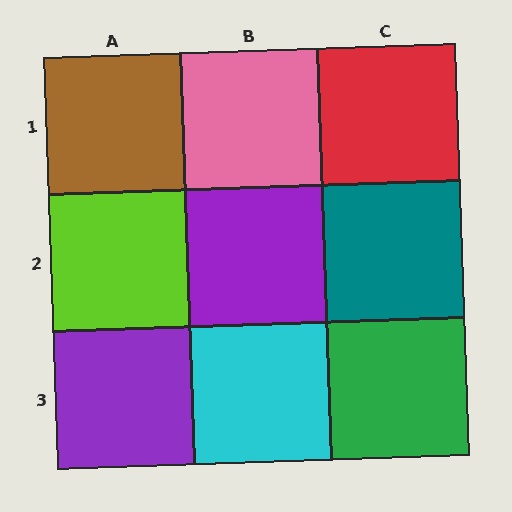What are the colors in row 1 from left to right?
Brown, pink, red.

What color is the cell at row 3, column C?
Green.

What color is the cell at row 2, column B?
Purple.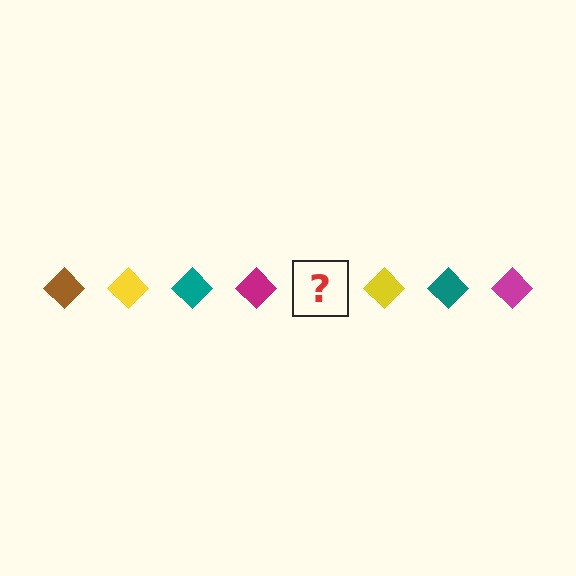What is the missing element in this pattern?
The missing element is a brown diamond.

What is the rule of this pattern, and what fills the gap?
The rule is that the pattern cycles through brown, yellow, teal, magenta diamonds. The gap should be filled with a brown diamond.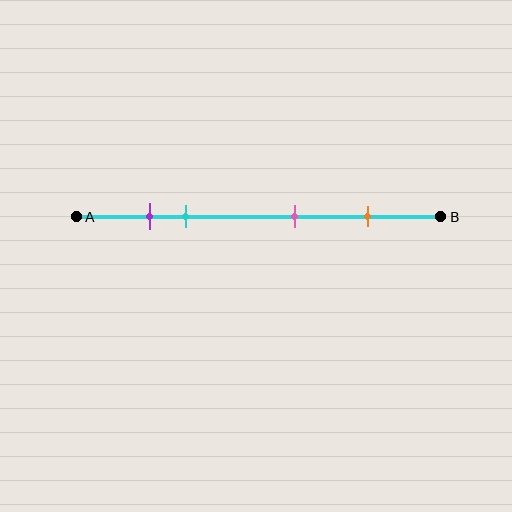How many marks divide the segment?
There are 4 marks dividing the segment.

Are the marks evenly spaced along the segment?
No, the marks are not evenly spaced.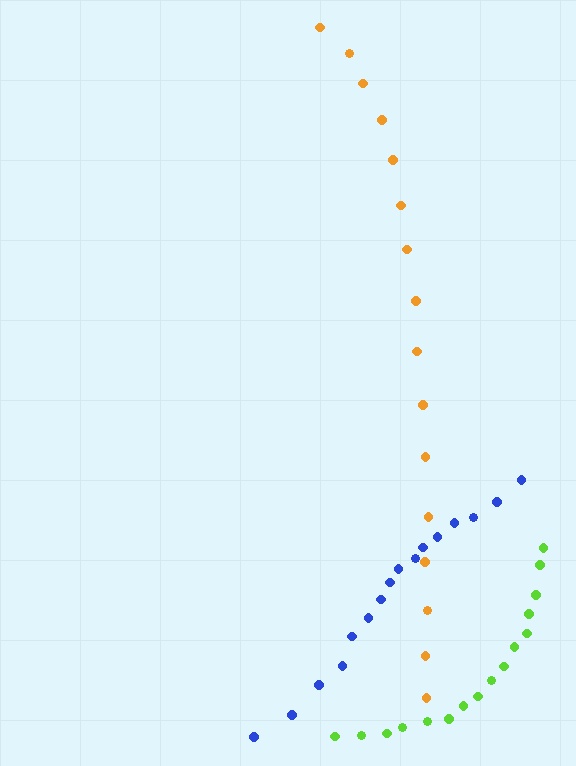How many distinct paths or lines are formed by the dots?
There are 3 distinct paths.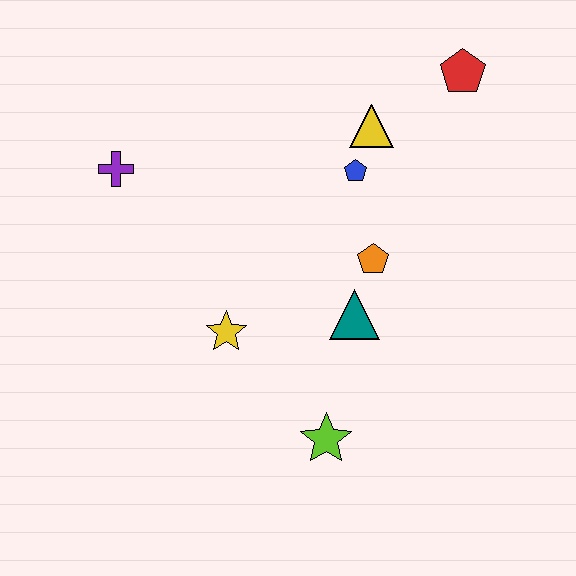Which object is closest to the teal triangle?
The orange pentagon is closest to the teal triangle.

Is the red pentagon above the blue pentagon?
Yes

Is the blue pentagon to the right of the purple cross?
Yes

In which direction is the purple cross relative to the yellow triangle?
The purple cross is to the left of the yellow triangle.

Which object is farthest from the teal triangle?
The purple cross is farthest from the teal triangle.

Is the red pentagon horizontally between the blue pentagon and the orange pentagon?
No